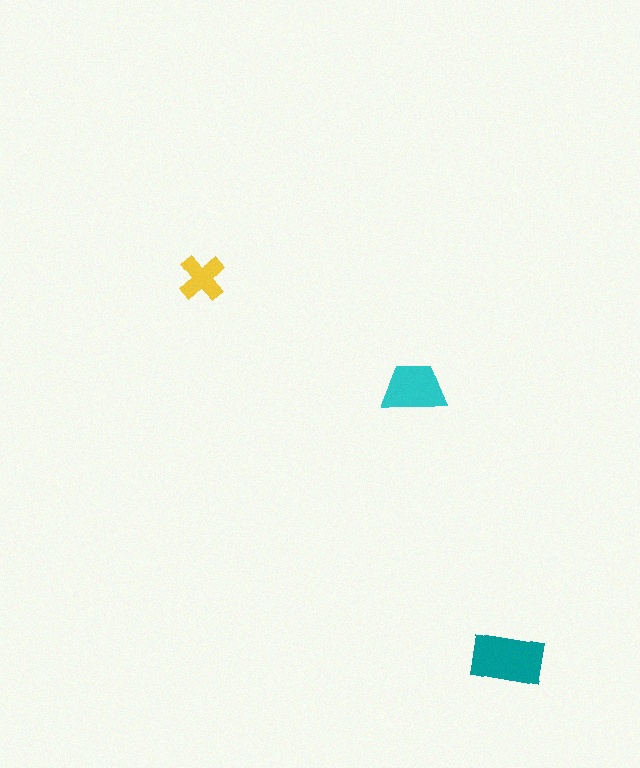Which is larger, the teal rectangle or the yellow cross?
The teal rectangle.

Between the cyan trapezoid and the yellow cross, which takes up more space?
The cyan trapezoid.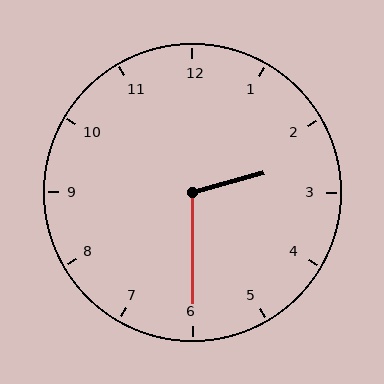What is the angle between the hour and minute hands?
Approximately 105 degrees.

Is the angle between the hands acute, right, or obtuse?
It is obtuse.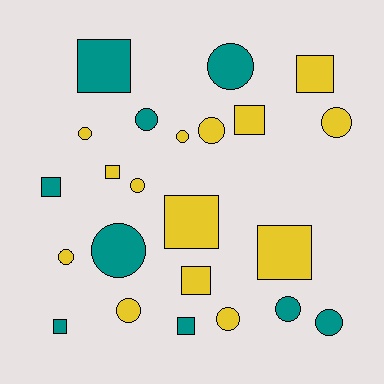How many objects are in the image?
There are 23 objects.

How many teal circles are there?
There are 5 teal circles.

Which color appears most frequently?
Yellow, with 14 objects.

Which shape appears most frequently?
Circle, with 13 objects.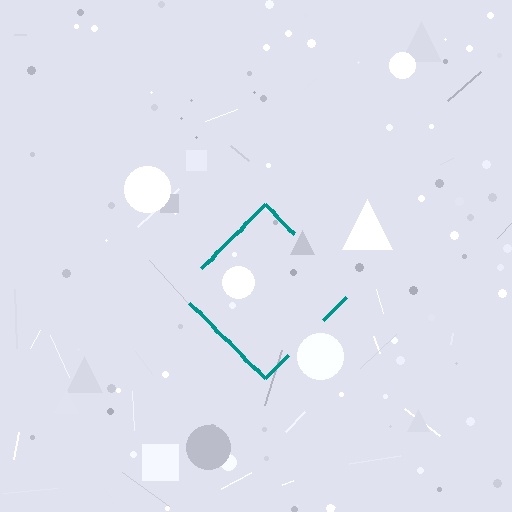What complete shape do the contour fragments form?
The contour fragments form a diamond.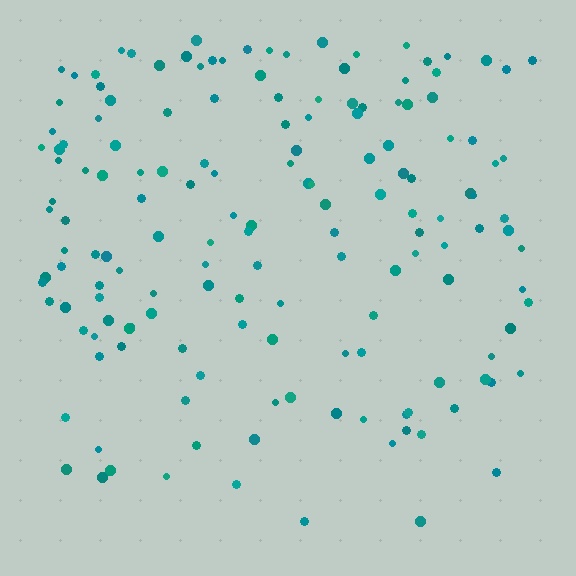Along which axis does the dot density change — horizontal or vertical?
Vertical.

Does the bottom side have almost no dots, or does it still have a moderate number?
Still a moderate number, just noticeably fewer than the top.